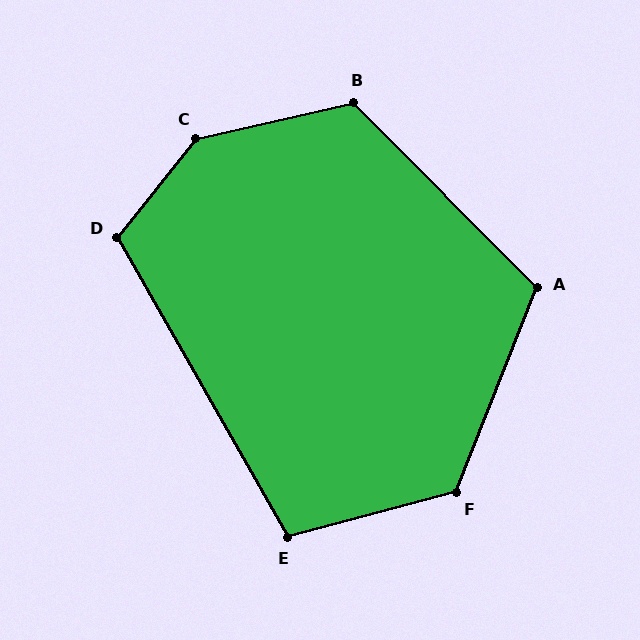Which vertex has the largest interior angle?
C, at approximately 142 degrees.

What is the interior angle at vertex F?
Approximately 127 degrees (obtuse).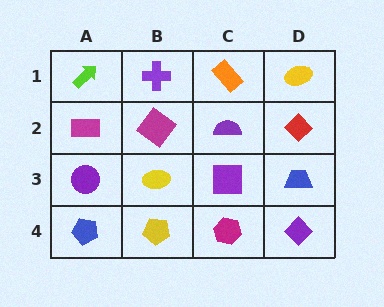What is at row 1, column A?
A lime arrow.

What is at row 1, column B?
A purple cross.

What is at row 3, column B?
A yellow ellipse.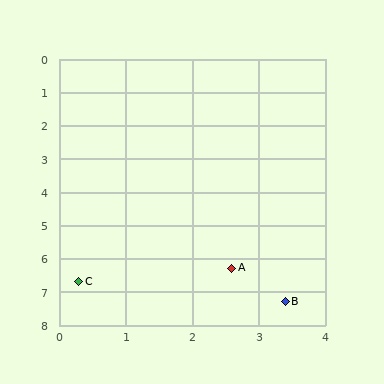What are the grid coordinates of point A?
Point A is at approximately (2.6, 6.3).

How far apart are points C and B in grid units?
Points C and B are about 3.2 grid units apart.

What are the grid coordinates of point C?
Point C is at approximately (0.3, 6.7).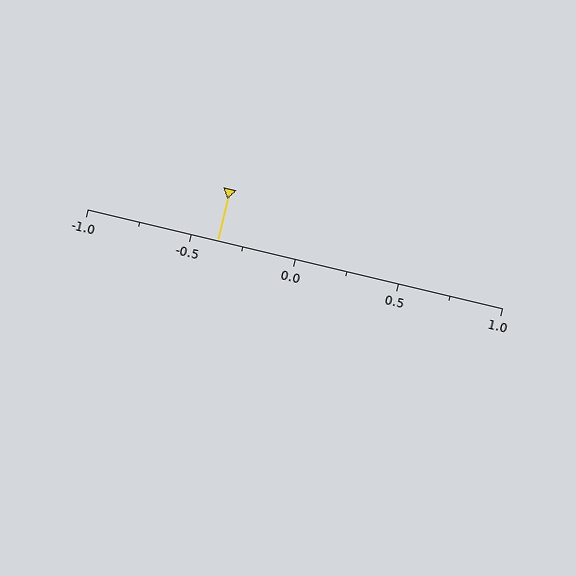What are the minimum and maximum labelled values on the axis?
The axis runs from -1.0 to 1.0.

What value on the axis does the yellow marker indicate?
The marker indicates approximately -0.38.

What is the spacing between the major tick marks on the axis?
The major ticks are spaced 0.5 apart.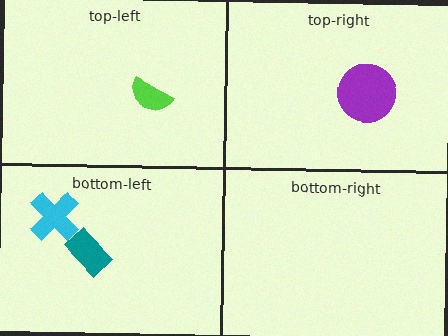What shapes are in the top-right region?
The purple circle.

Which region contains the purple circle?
The top-right region.